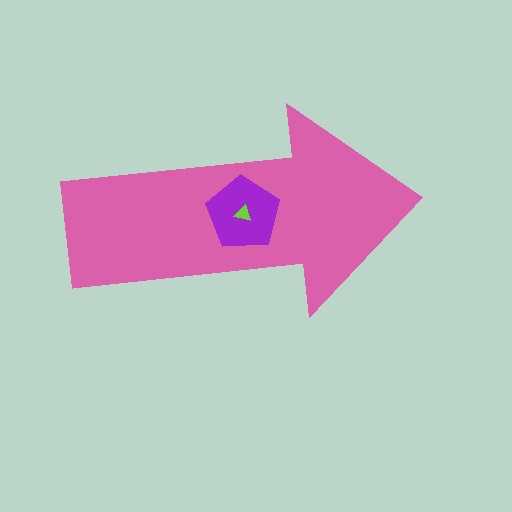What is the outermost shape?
The pink arrow.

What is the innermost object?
The lime triangle.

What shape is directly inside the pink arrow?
The purple pentagon.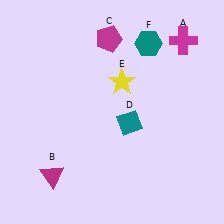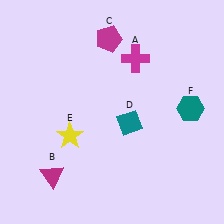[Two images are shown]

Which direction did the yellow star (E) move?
The yellow star (E) moved down.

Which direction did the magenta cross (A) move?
The magenta cross (A) moved left.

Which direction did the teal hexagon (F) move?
The teal hexagon (F) moved down.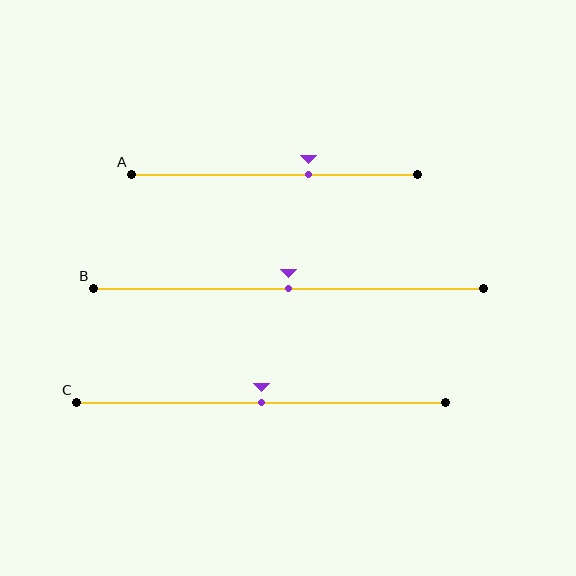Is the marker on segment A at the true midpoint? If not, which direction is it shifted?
No, the marker on segment A is shifted to the right by about 12% of the segment length.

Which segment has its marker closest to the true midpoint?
Segment B has its marker closest to the true midpoint.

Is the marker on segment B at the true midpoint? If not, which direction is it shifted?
Yes, the marker on segment B is at the true midpoint.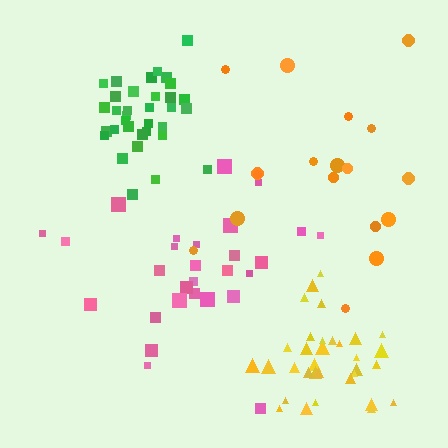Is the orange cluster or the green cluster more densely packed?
Green.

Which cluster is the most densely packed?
Green.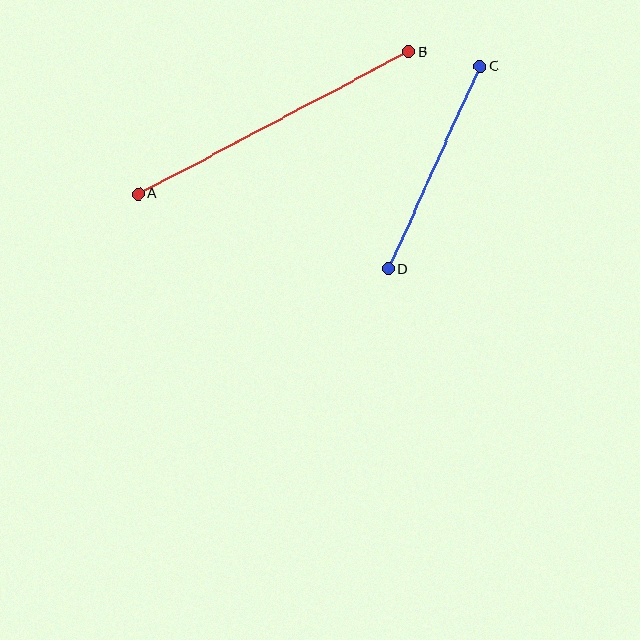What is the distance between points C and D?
The distance is approximately 223 pixels.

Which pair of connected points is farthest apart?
Points A and B are farthest apart.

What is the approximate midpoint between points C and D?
The midpoint is at approximately (434, 167) pixels.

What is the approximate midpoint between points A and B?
The midpoint is at approximately (274, 123) pixels.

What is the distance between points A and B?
The distance is approximately 305 pixels.